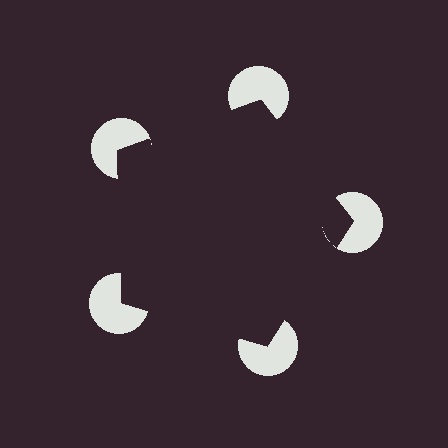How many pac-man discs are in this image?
There are 5 — one at each vertex of the illusory pentagon.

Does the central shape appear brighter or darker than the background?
It typically appears slightly darker than the background, even though no actual brightness change is drawn.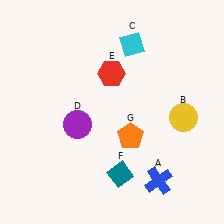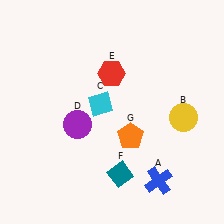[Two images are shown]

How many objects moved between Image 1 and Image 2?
1 object moved between the two images.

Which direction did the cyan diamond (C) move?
The cyan diamond (C) moved down.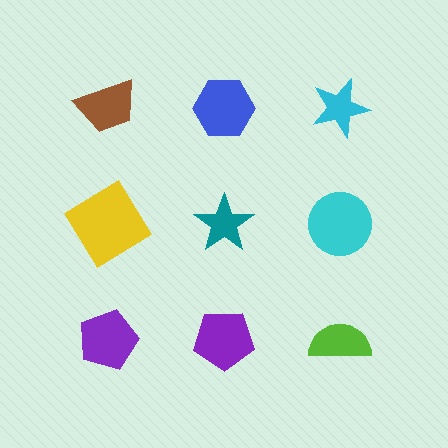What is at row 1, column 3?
A cyan star.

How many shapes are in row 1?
3 shapes.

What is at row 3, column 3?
A lime semicircle.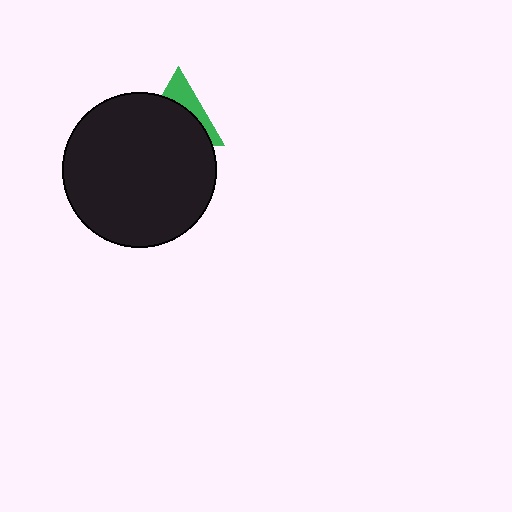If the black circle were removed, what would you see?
You would see the complete green triangle.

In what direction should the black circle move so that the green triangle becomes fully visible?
The black circle should move down. That is the shortest direction to clear the overlap and leave the green triangle fully visible.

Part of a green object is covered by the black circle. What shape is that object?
It is a triangle.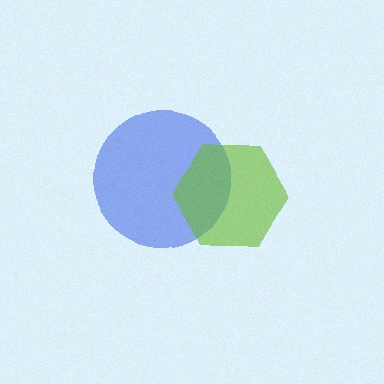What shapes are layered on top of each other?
The layered shapes are: a blue circle, a lime hexagon.